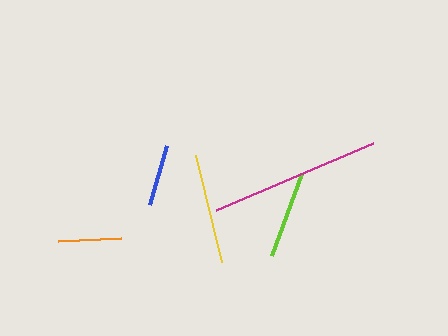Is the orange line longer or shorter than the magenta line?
The magenta line is longer than the orange line.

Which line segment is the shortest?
The blue line is the shortest at approximately 62 pixels.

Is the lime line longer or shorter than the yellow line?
The yellow line is longer than the lime line.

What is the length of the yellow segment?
The yellow segment is approximately 110 pixels long.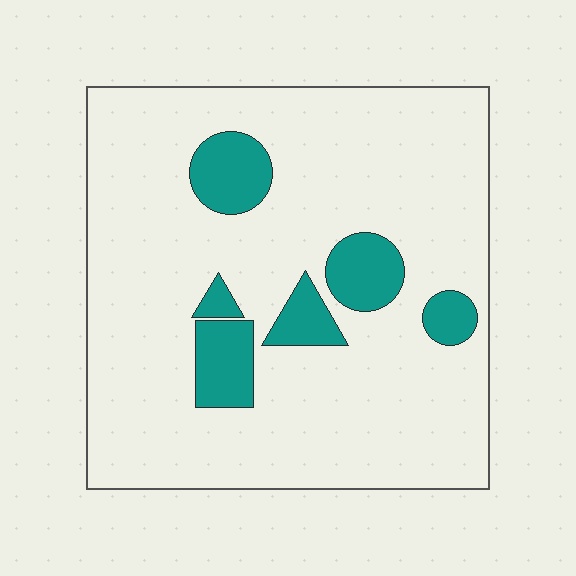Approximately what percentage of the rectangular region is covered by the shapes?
Approximately 15%.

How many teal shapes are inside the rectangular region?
6.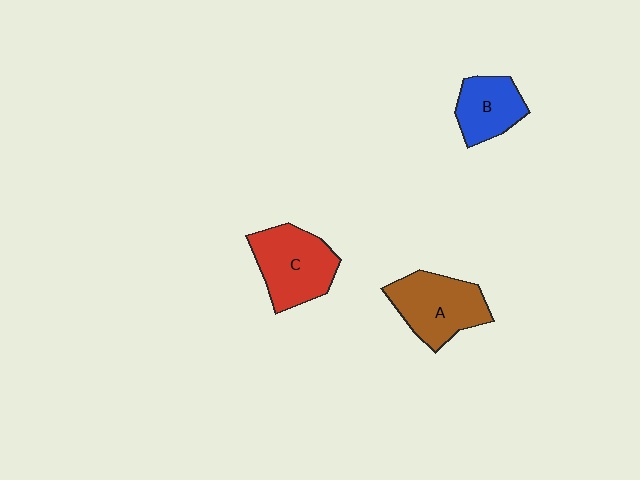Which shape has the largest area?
Shape C (red).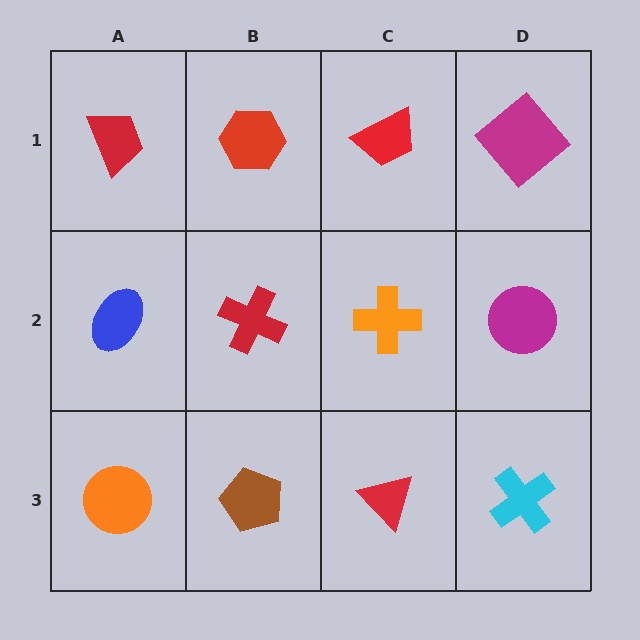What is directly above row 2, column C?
A red trapezoid.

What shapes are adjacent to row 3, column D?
A magenta circle (row 2, column D), a red triangle (row 3, column C).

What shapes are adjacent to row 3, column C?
An orange cross (row 2, column C), a brown pentagon (row 3, column B), a cyan cross (row 3, column D).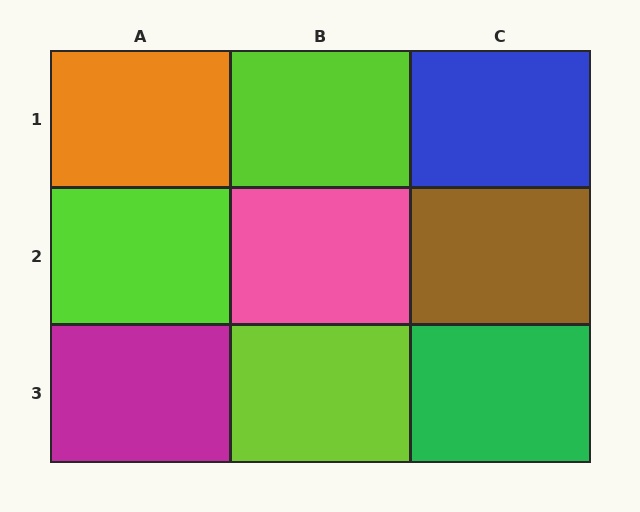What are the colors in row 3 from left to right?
Magenta, lime, green.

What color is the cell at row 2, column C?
Brown.